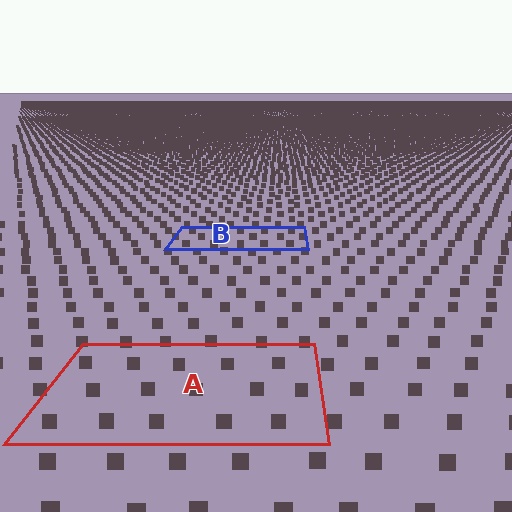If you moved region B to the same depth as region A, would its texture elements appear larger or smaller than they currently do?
They would appear larger. At a closer depth, the same texture elements are projected at a bigger on-screen size.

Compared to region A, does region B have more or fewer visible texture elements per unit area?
Region B has more texture elements per unit area — they are packed more densely because it is farther away.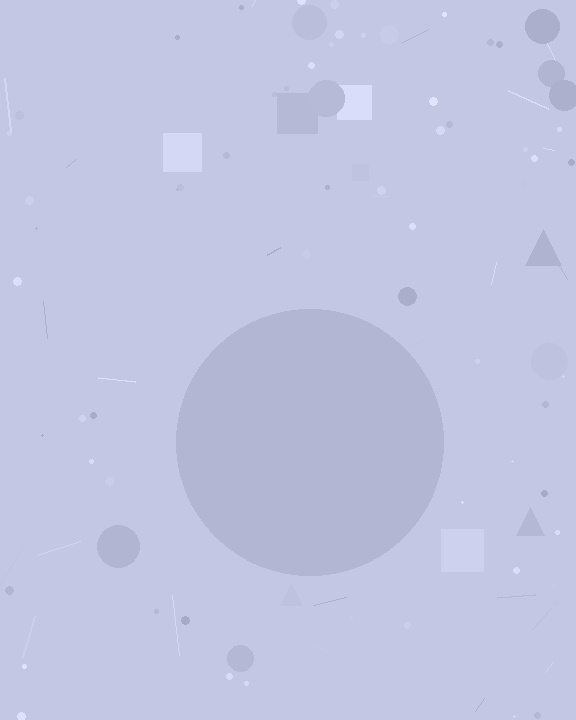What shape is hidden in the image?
A circle is hidden in the image.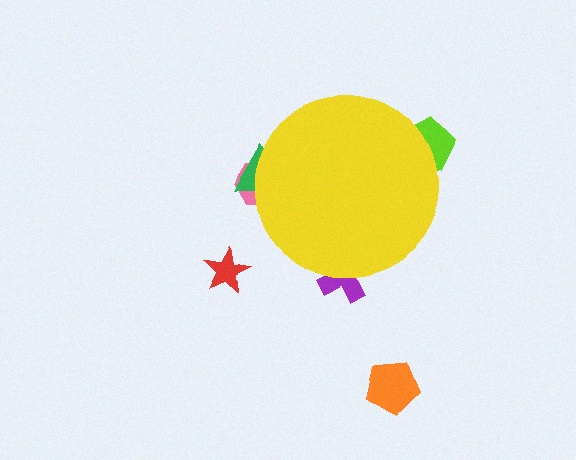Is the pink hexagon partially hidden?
Yes, the pink hexagon is partially hidden behind the yellow circle.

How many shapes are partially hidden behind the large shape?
4 shapes are partially hidden.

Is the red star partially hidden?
No, the red star is fully visible.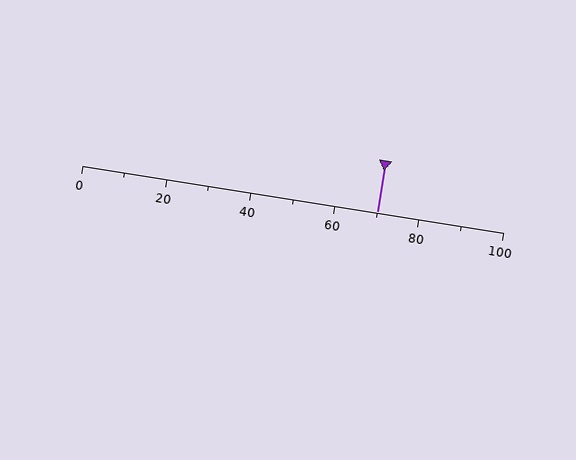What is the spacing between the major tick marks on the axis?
The major ticks are spaced 20 apart.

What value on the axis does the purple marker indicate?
The marker indicates approximately 70.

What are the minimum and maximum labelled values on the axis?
The axis runs from 0 to 100.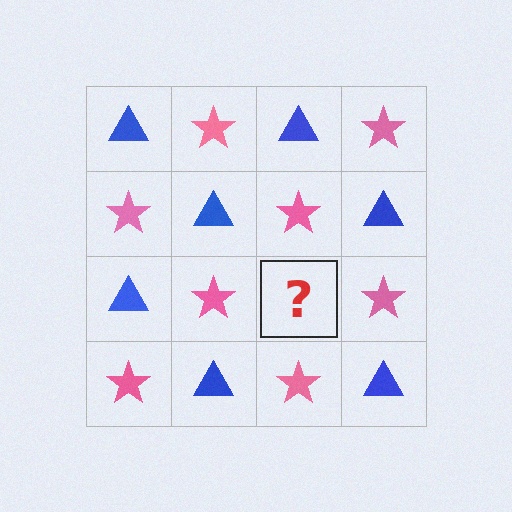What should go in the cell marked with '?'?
The missing cell should contain a blue triangle.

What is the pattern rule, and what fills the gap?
The rule is that it alternates blue triangle and pink star in a checkerboard pattern. The gap should be filled with a blue triangle.